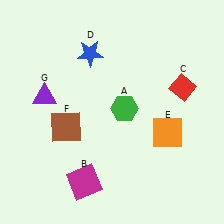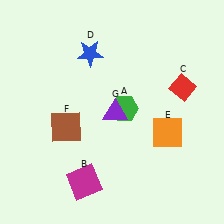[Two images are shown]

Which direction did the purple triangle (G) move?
The purple triangle (G) moved right.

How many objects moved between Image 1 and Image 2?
1 object moved between the two images.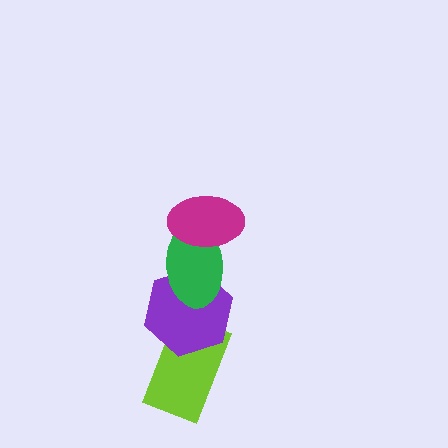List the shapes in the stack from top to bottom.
From top to bottom: the magenta ellipse, the green ellipse, the purple hexagon, the lime rectangle.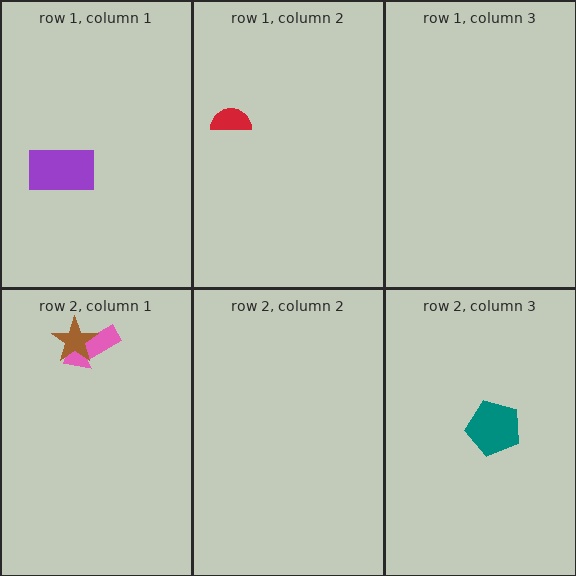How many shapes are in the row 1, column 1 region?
1.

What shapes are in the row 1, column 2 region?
The red semicircle.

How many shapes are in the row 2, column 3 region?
1.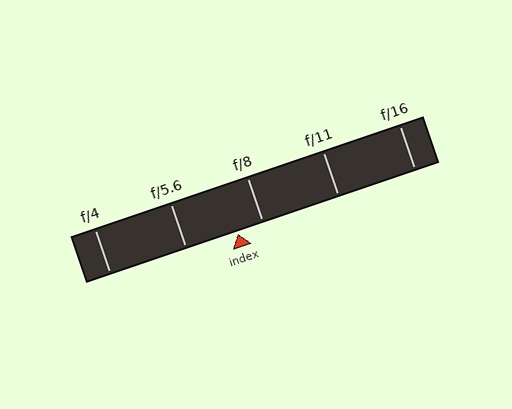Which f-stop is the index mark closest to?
The index mark is closest to f/8.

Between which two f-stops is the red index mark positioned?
The index mark is between f/5.6 and f/8.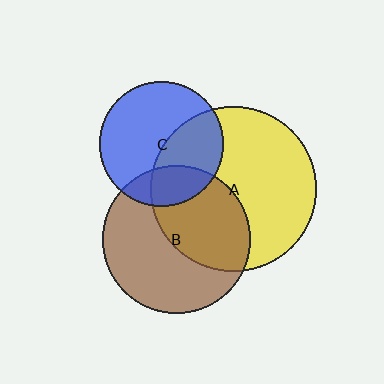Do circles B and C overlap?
Yes.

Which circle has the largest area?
Circle A (yellow).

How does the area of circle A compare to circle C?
Approximately 1.8 times.